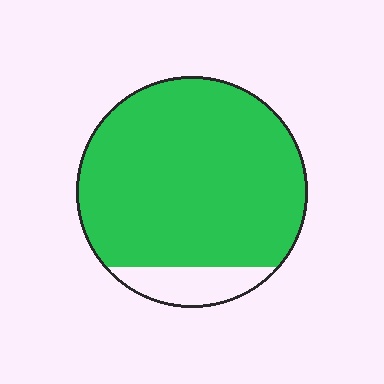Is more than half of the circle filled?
Yes.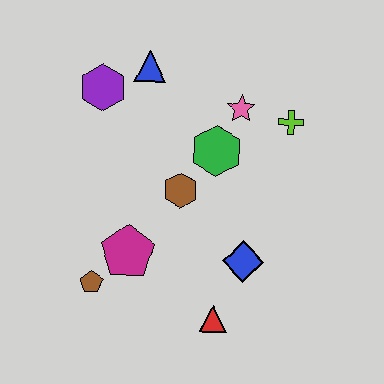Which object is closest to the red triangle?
The blue diamond is closest to the red triangle.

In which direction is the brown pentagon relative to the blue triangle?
The brown pentagon is below the blue triangle.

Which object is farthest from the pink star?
The brown pentagon is farthest from the pink star.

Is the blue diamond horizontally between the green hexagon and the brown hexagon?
No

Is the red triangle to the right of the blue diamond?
No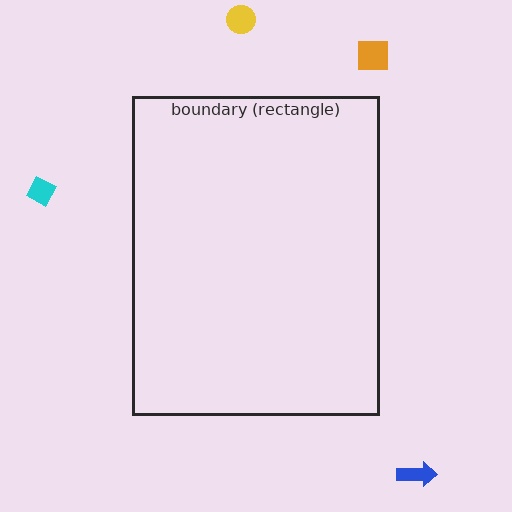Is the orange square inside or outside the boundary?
Outside.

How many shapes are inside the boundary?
0 inside, 4 outside.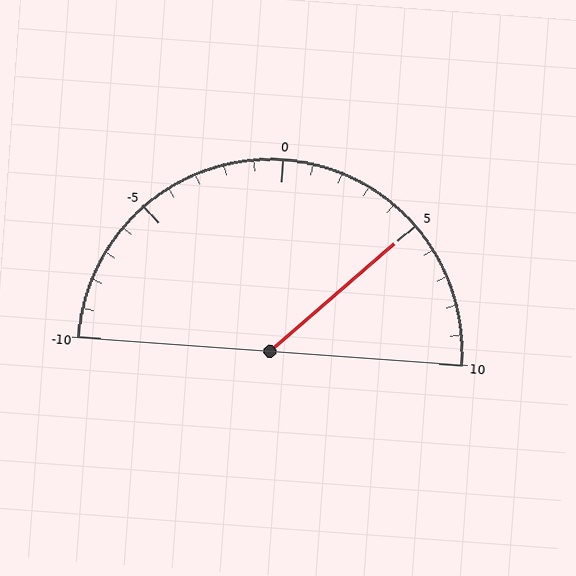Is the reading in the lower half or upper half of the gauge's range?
The reading is in the upper half of the range (-10 to 10).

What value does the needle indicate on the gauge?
The needle indicates approximately 5.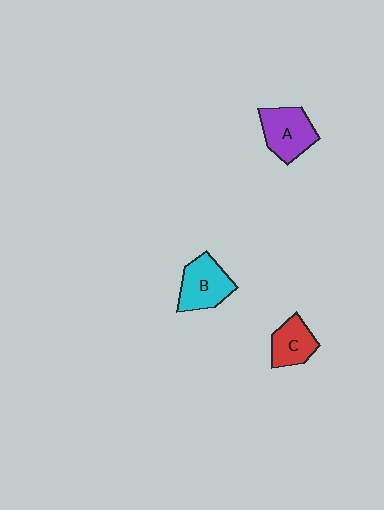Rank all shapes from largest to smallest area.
From largest to smallest: A (purple), B (cyan), C (red).